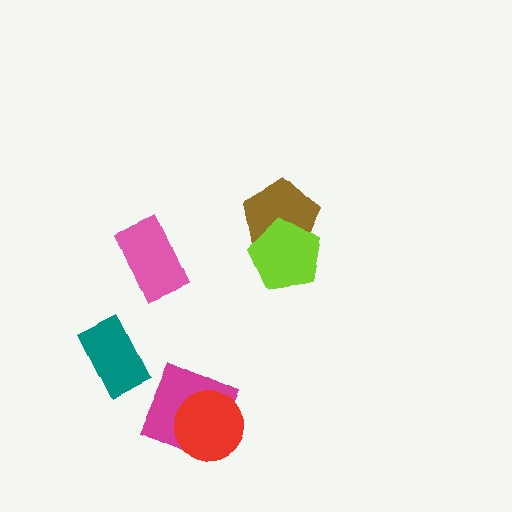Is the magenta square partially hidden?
Yes, it is partially covered by another shape.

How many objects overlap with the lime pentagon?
1 object overlaps with the lime pentagon.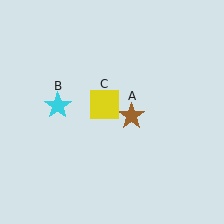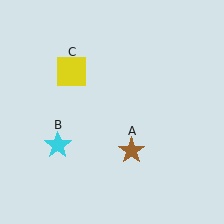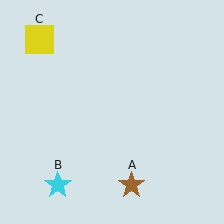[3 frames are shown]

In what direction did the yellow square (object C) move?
The yellow square (object C) moved up and to the left.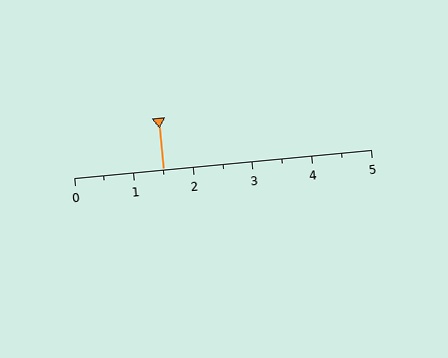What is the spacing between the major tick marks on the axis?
The major ticks are spaced 1 apart.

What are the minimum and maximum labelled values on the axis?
The axis runs from 0 to 5.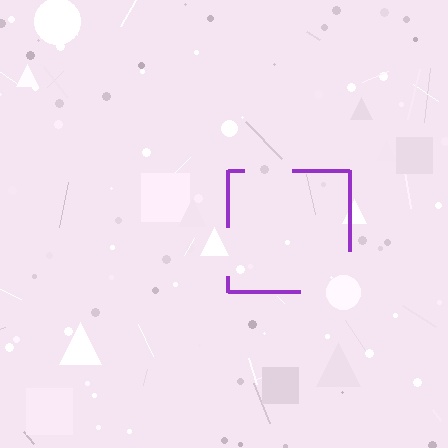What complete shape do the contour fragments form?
The contour fragments form a square.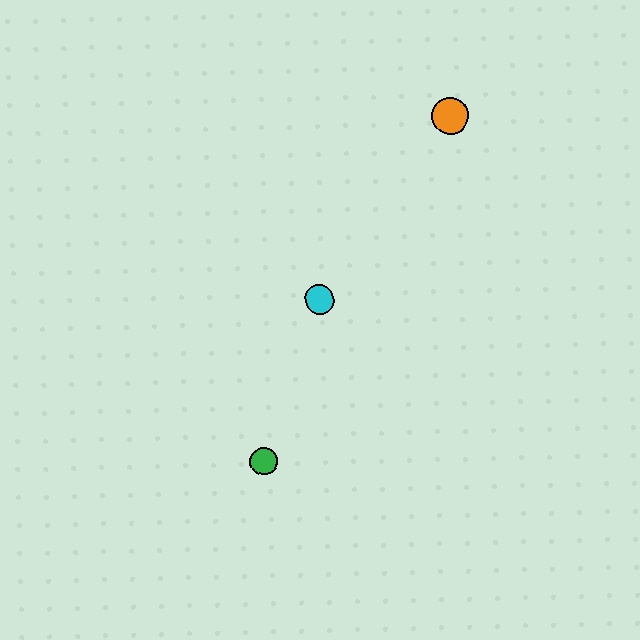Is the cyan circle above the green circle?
Yes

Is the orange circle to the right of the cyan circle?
Yes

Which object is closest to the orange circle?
The cyan circle is closest to the orange circle.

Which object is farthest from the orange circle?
The green circle is farthest from the orange circle.